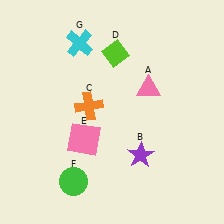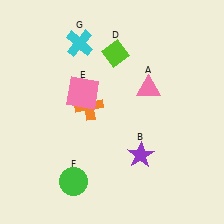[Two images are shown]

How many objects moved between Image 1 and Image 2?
1 object moved between the two images.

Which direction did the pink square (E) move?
The pink square (E) moved up.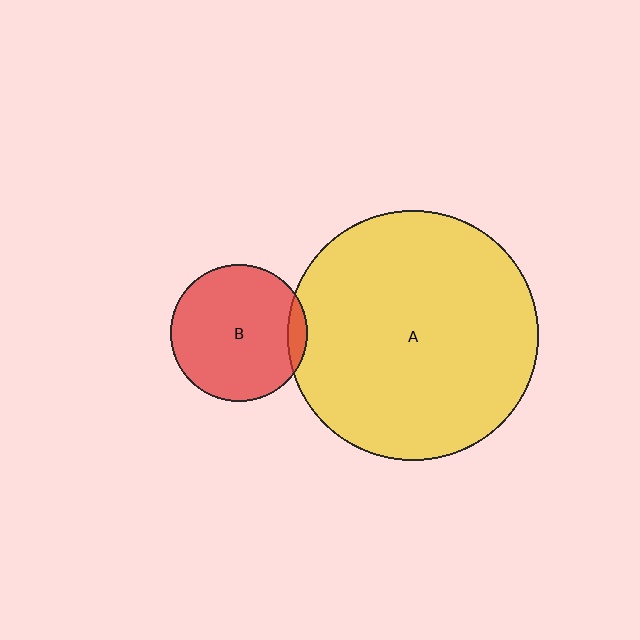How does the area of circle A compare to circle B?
Approximately 3.3 times.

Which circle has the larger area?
Circle A (yellow).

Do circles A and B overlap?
Yes.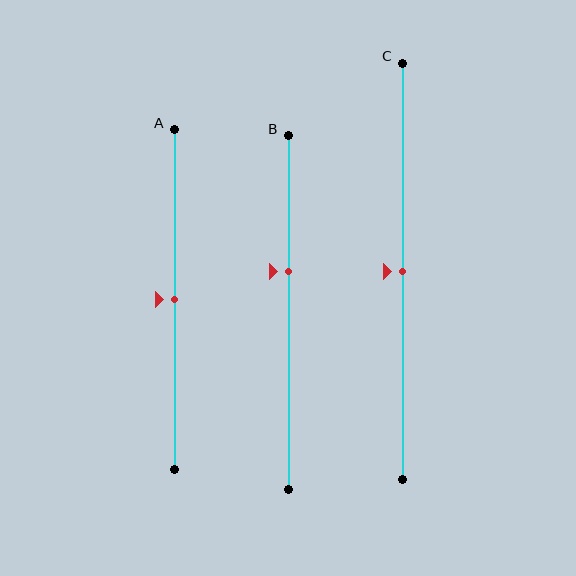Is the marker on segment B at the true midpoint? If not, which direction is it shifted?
No, the marker on segment B is shifted upward by about 12% of the segment length.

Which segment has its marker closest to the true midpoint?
Segment A has its marker closest to the true midpoint.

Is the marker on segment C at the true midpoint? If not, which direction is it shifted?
Yes, the marker on segment C is at the true midpoint.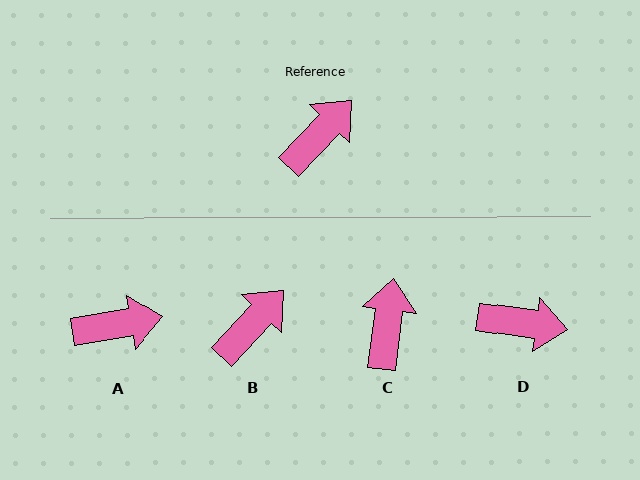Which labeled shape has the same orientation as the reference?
B.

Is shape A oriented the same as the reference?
No, it is off by about 37 degrees.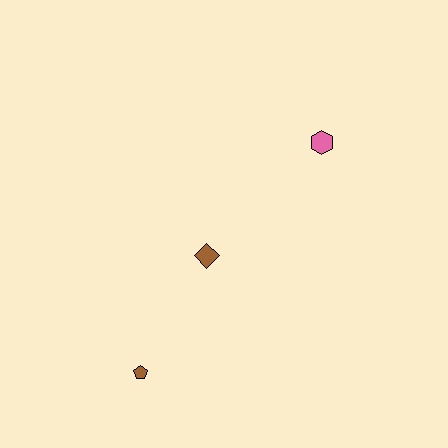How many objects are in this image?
There are 3 objects.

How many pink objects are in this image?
There is 1 pink object.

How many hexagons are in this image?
There is 1 hexagon.